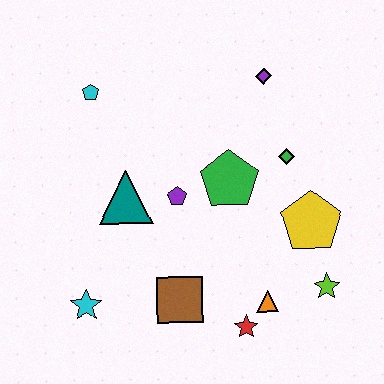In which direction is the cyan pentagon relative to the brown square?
The cyan pentagon is above the brown square.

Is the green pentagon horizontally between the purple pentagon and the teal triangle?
No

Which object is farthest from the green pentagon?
The cyan star is farthest from the green pentagon.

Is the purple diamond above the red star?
Yes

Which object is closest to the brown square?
The red star is closest to the brown square.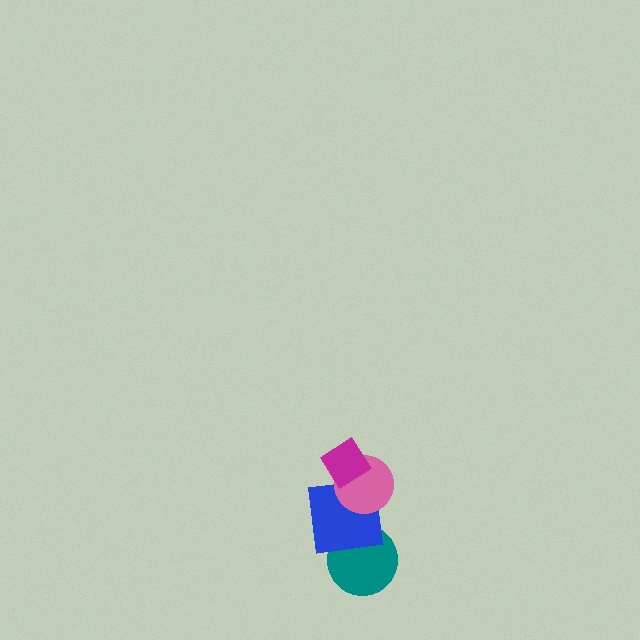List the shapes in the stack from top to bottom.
From top to bottom: the magenta diamond, the pink circle, the blue square, the teal circle.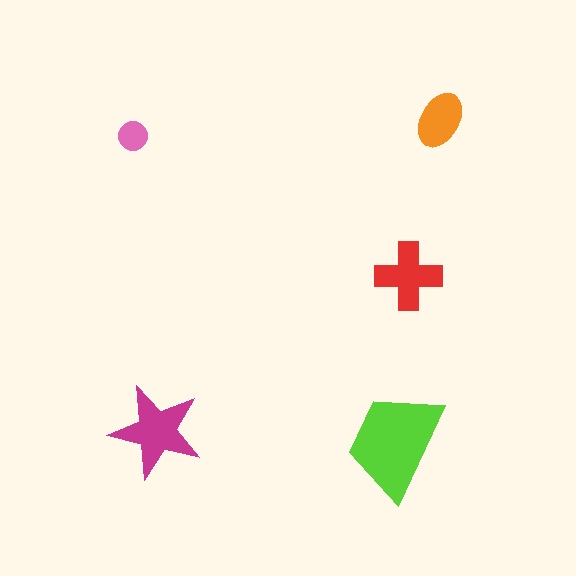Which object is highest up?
The orange ellipse is topmost.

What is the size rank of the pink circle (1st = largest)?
5th.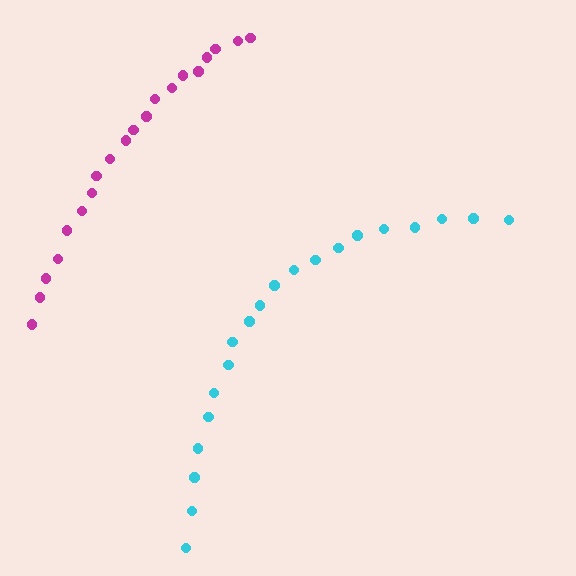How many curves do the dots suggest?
There are 2 distinct paths.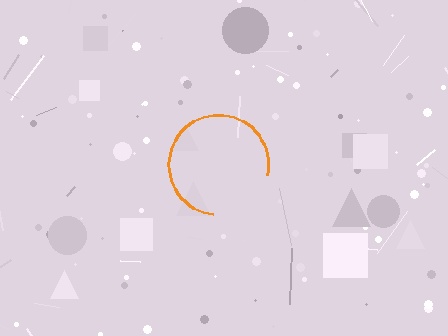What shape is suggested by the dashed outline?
The dashed outline suggests a circle.